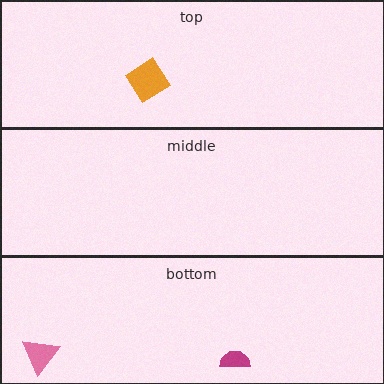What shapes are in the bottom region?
The pink triangle, the magenta semicircle.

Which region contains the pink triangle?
The bottom region.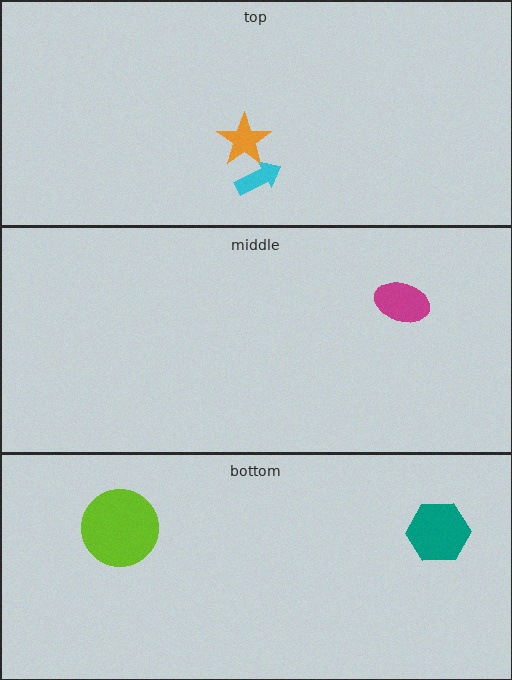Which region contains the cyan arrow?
The top region.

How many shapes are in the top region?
2.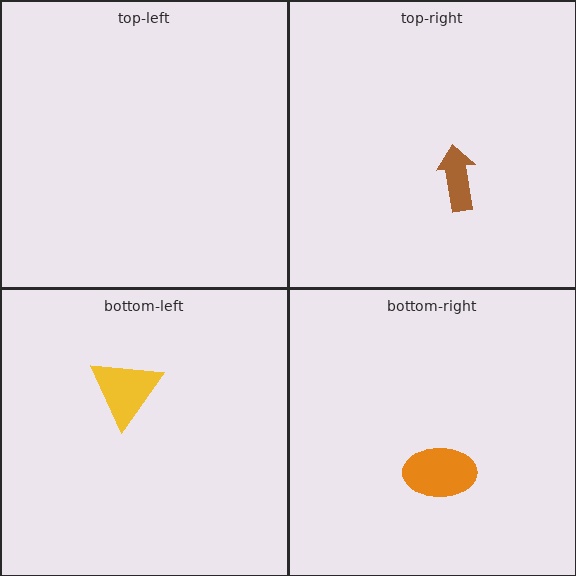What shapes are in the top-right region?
The brown arrow.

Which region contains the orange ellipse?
The bottom-right region.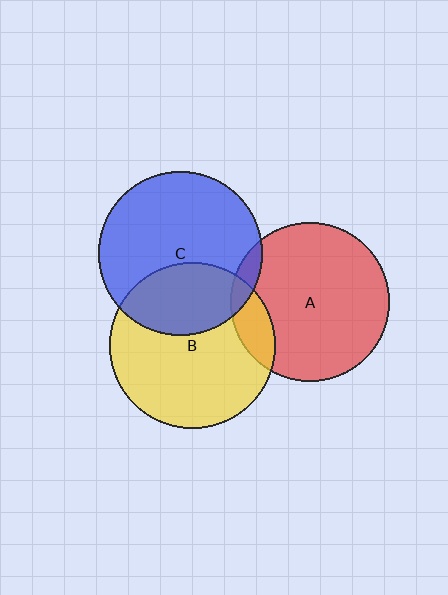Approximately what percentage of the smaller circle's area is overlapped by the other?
Approximately 35%.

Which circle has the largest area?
Circle B (yellow).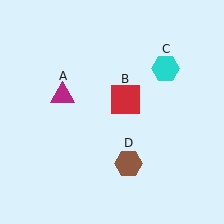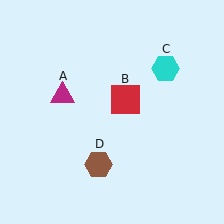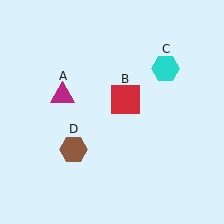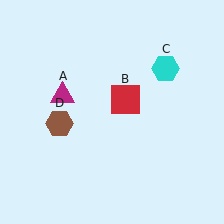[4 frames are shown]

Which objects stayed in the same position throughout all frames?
Magenta triangle (object A) and red square (object B) and cyan hexagon (object C) remained stationary.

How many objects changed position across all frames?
1 object changed position: brown hexagon (object D).